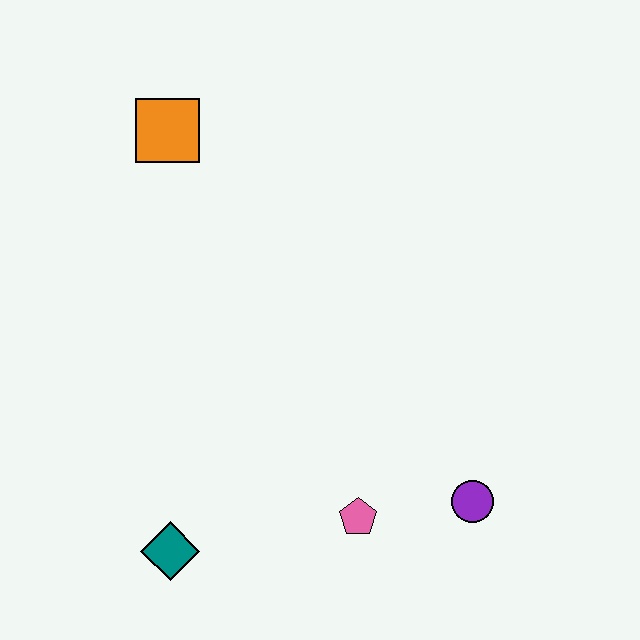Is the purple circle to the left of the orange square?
No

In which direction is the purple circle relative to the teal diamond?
The purple circle is to the right of the teal diamond.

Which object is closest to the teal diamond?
The pink pentagon is closest to the teal diamond.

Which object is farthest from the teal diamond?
The orange square is farthest from the teal diamond.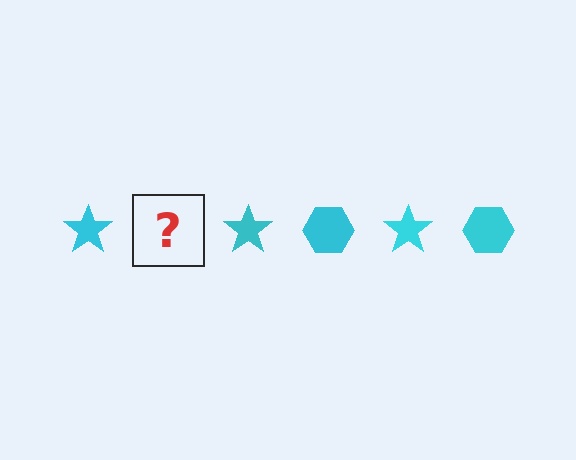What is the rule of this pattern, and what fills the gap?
The rule is that the pattern cycles through star, hexagon shapes in cyan. The gap should be filled with a cyan hexagon.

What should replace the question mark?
The question mark should be replaced with a cyan hexagon.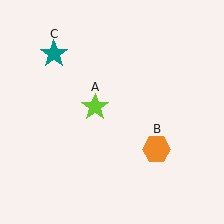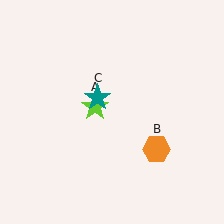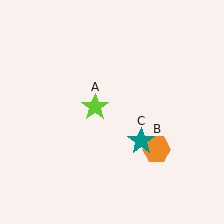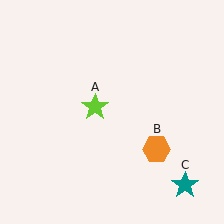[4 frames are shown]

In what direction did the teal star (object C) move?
The teal star (object C) moved down and to the right.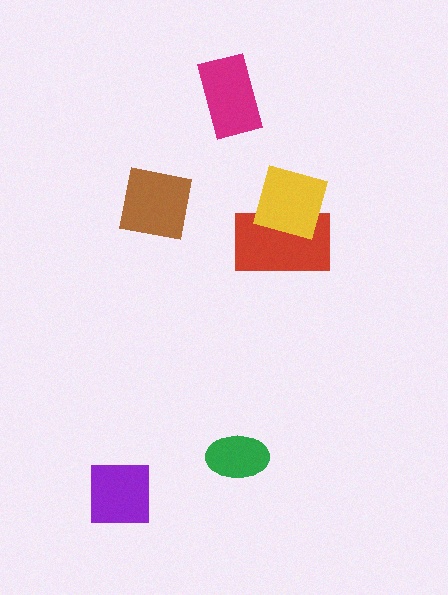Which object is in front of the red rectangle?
The yellow diamond is in front of the red rectangle.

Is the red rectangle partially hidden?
Yes, it is partially covered by another shape.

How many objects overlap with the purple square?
0 objects overlap with the purple square.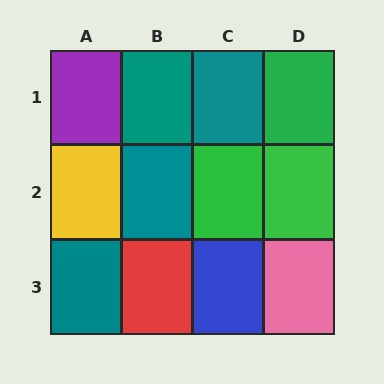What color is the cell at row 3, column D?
Pink.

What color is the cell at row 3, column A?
Teal.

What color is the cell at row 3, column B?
Red.